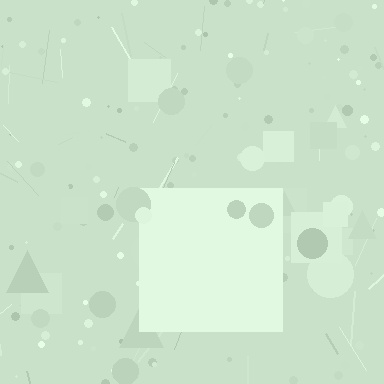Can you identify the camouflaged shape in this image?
The camouflaged shape is a square.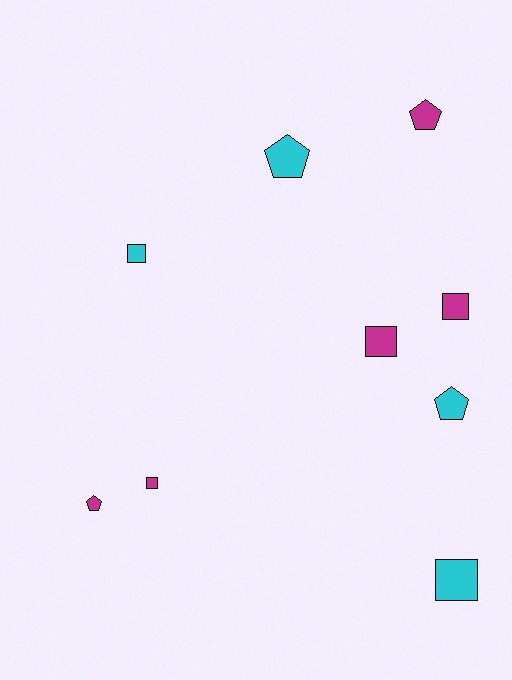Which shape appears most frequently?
Square, with 5 objects.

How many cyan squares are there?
There are 2 cyan squares.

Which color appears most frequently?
Magenta, with 5 objects.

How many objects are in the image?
There are 9 objects.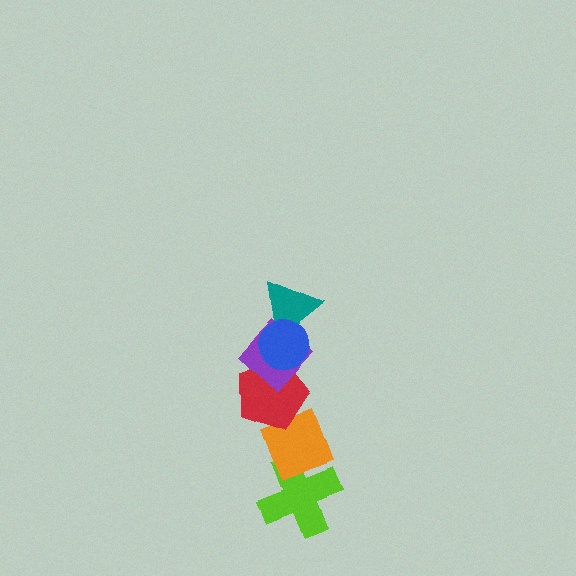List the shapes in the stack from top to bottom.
From top to bottom: the blue circle, the teal triangle, the purple diamond, the red pentagon, the orange diamond, the lime cross.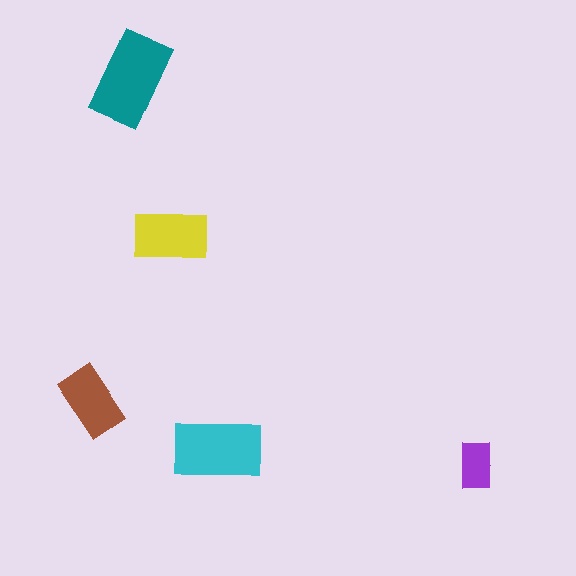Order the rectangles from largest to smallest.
the teal one, the cyan one, the yellow one, the brown one, the purple one.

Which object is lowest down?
The purple rectangle is bottommost.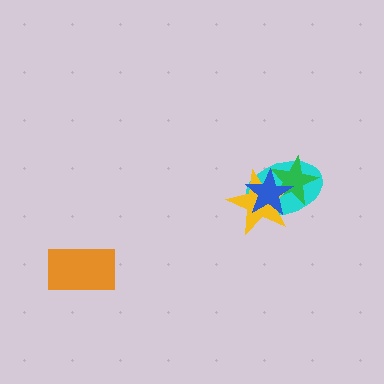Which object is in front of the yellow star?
The blue star is in front of the yellow star.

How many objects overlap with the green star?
3 objects overlap with the green star.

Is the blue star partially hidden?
No, no other shape covers it.